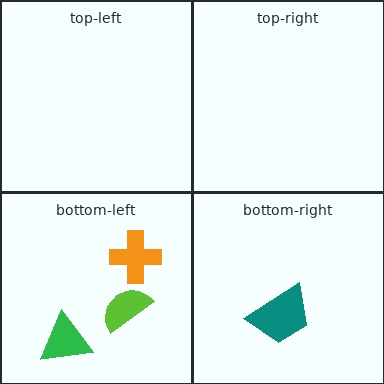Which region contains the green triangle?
The bottom-left region.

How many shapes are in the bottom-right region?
1.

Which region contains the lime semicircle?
The bottom-left region.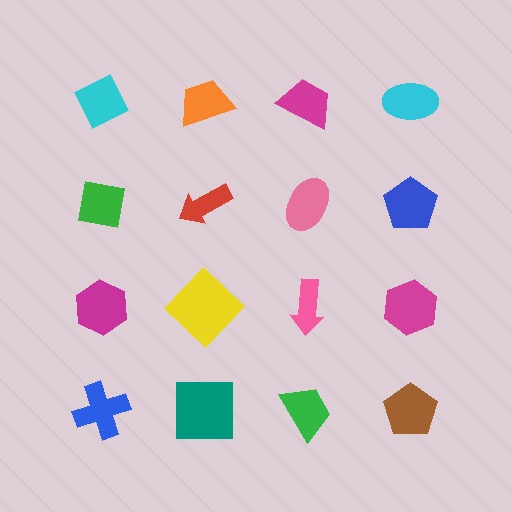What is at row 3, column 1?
A magenta hexagon.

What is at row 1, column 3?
A magenta trapezoid.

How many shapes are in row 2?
4 shapes.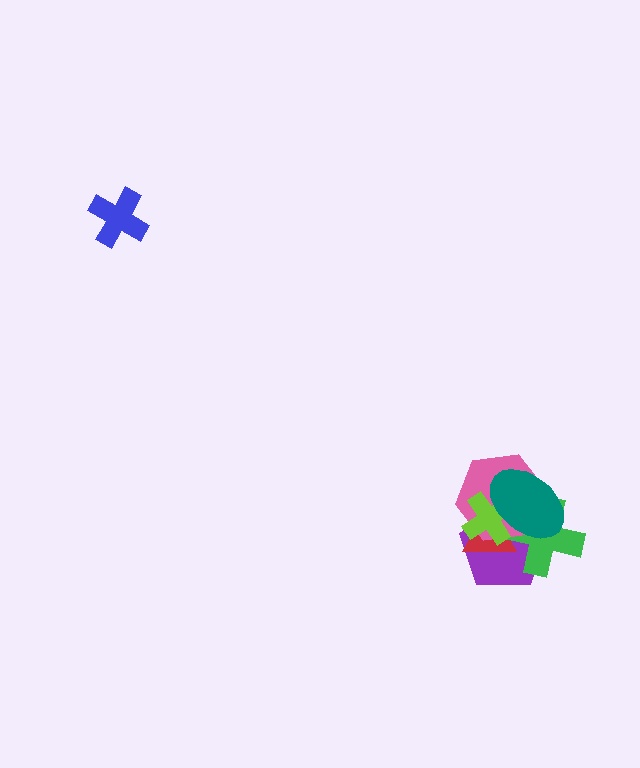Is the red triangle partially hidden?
Yes, it is partially covered by another shape.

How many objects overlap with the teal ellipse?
5 objects overlap with the teal ellipse.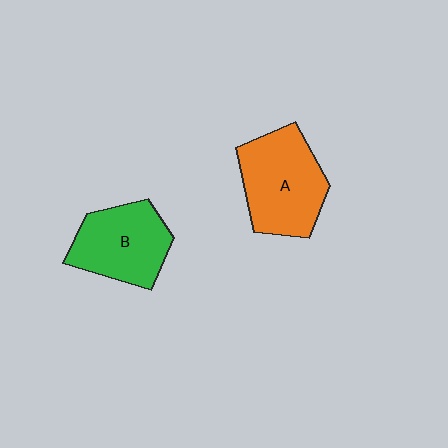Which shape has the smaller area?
Shape B (green).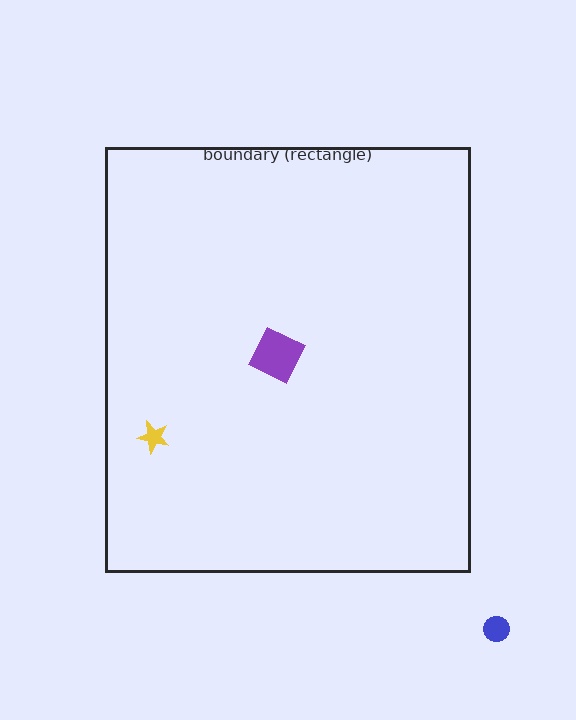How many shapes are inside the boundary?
2 inside, 1 outside.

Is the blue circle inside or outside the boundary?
Outside.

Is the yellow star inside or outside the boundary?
Inside.